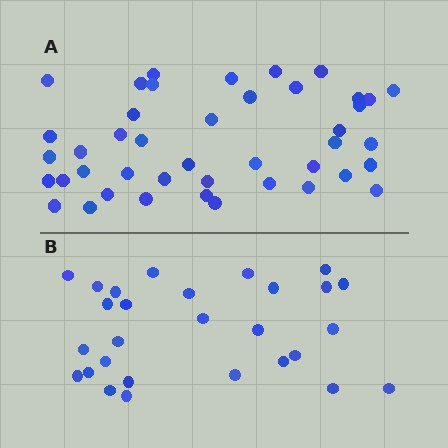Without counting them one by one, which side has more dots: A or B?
Region A (the top region) has more dots.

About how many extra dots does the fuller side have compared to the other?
Region A has approximately 15 more dots than region B.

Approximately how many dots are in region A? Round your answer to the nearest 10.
About 40 dots. (The exact count is 43, which rounds to 40.)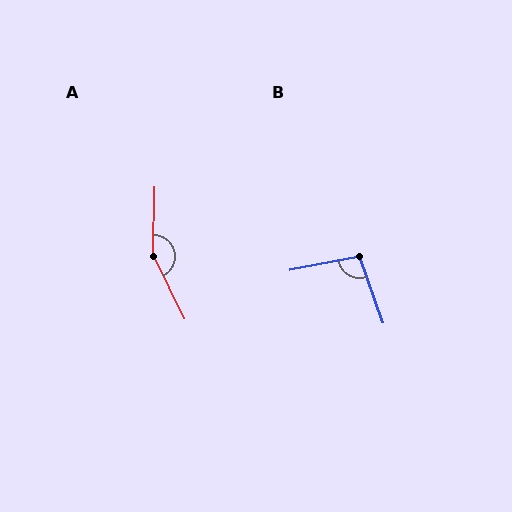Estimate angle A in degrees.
Approximately 152 degrees.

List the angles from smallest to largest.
B (98°), A (152°).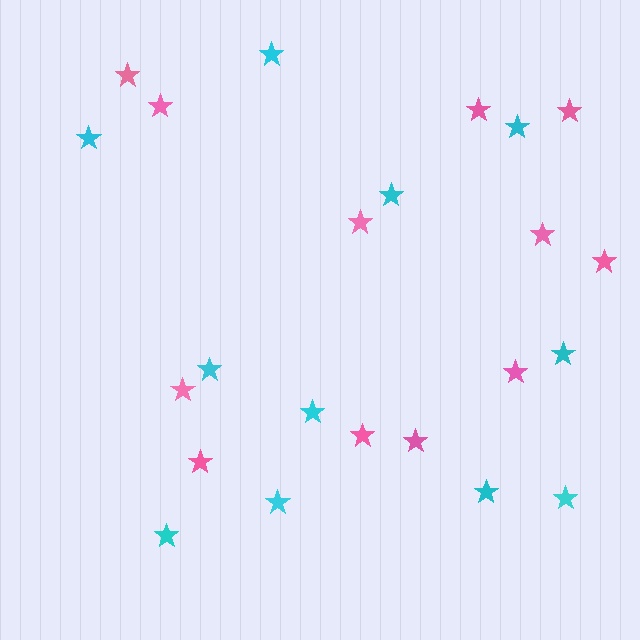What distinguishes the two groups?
There are 2 groups: one group of pink stars (12) and one group of cyan stars (11).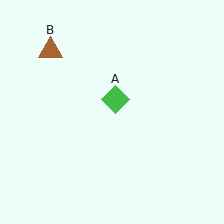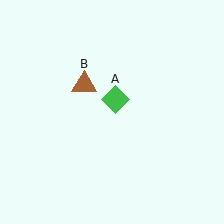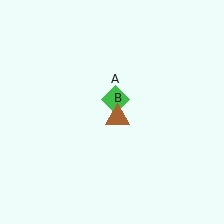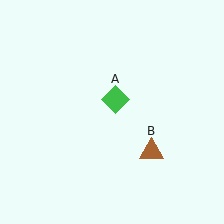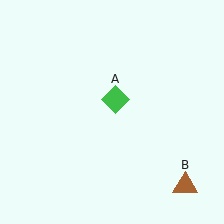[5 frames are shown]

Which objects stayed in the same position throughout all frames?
Green diamond (object A) remained stationary.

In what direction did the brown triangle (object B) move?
The brown triangle (object B) moved down and to the right.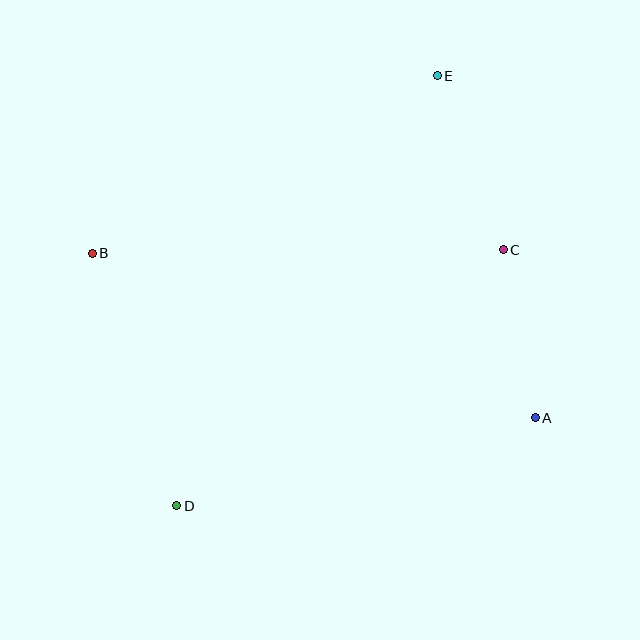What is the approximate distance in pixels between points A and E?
The distance between A and E is approximately 356 pixels.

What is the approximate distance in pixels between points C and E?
The distance between C and E is approximately 186 pixels.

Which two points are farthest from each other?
Points D and E are farthest from each other.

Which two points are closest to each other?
Points A and C are closest to each other.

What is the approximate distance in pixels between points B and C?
The distance between B and C is approximately 411 pixels.